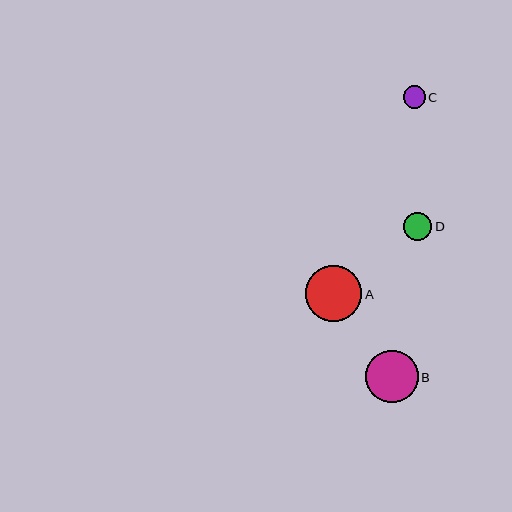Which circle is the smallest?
Circle C is the smallest with a size of approximately 22 pixels.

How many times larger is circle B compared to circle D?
Circle B is approximately 1.8 times the size of circle D.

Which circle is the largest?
Circle A is the largest with a size of approximately 56 pixels.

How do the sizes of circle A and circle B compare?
Circle A and circle B are approximately the same size.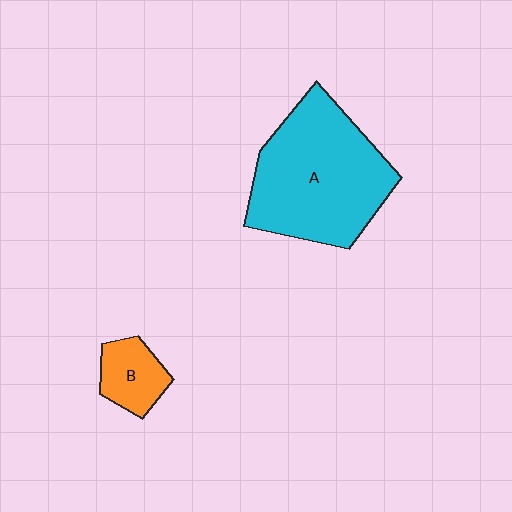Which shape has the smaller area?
Shape B (orange).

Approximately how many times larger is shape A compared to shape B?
Approximately 3.9 times.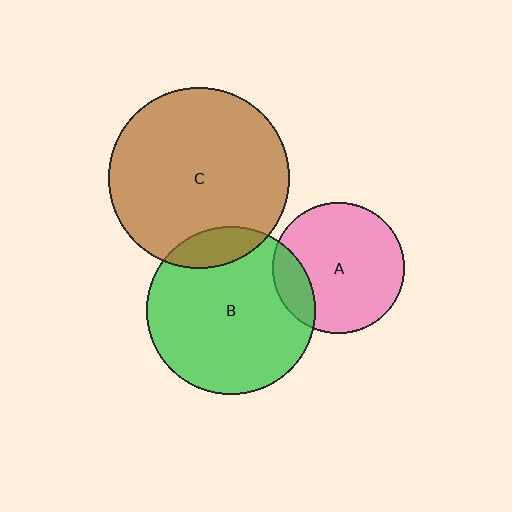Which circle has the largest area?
Circle C (brown).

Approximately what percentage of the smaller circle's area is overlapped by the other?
Approximately 15%.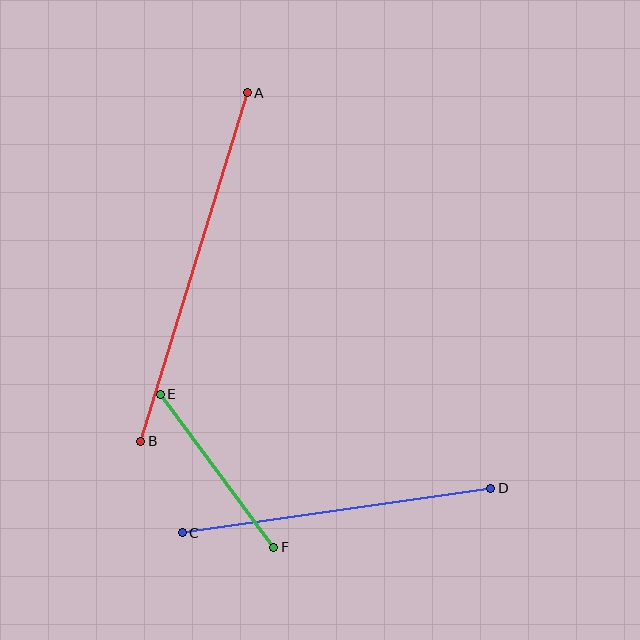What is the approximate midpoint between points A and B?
The midpoint is at approximately (194, 267) pixels.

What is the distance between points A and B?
The distance is approximately 365 pixels.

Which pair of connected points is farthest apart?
Points A and B are farthest apart.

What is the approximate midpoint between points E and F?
The midpoint is at approximately (217, 471) pixels.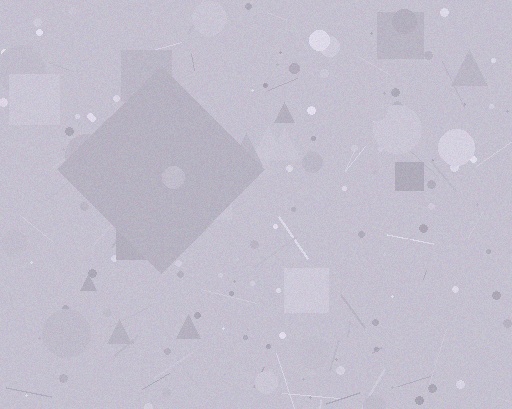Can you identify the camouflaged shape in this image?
The camouflaged shape is a diamond.